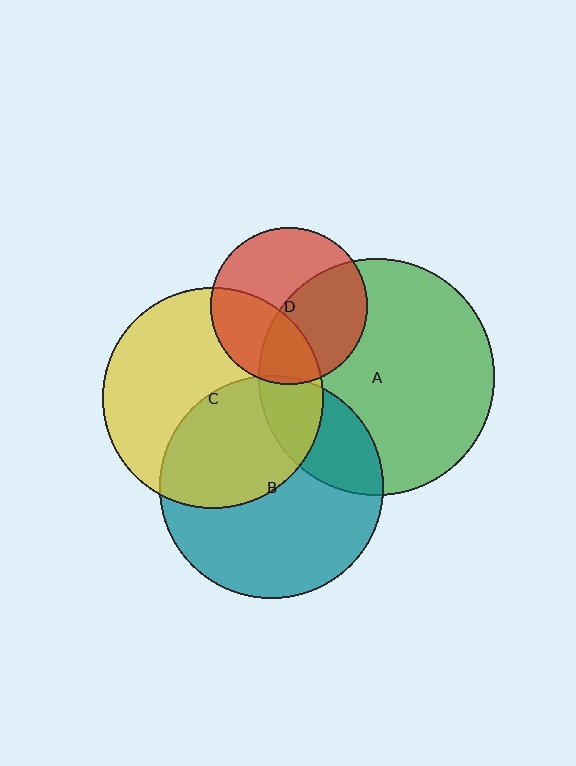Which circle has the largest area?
Circle A (green).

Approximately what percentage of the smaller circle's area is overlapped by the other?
Approximately 40%.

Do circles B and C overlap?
Yes.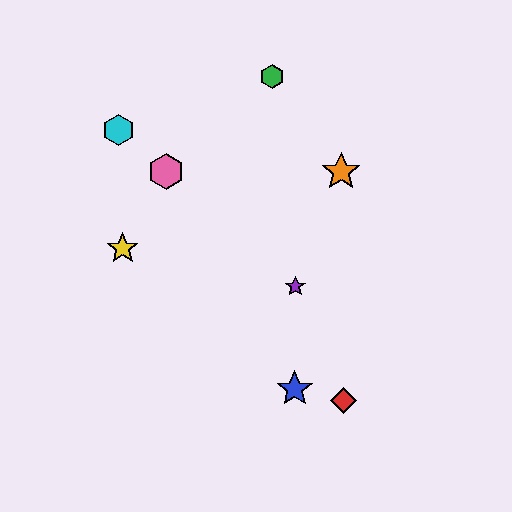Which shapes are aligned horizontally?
The orange star, the pink hexagon are aligned horizontally.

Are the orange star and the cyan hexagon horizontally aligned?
No, the orange star is at y≈172 and the cyan hexagon is at y≈130.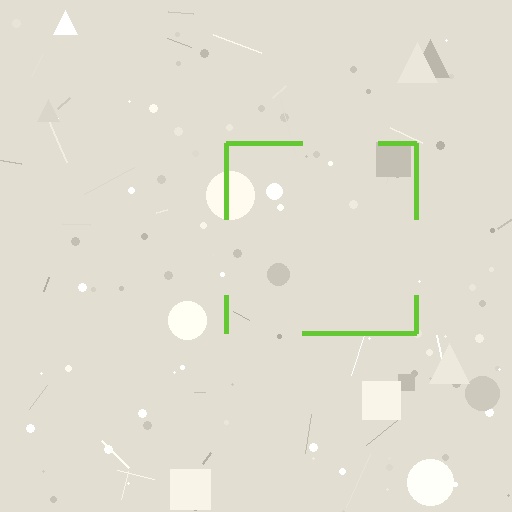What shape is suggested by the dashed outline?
The dashed outline suggests a square.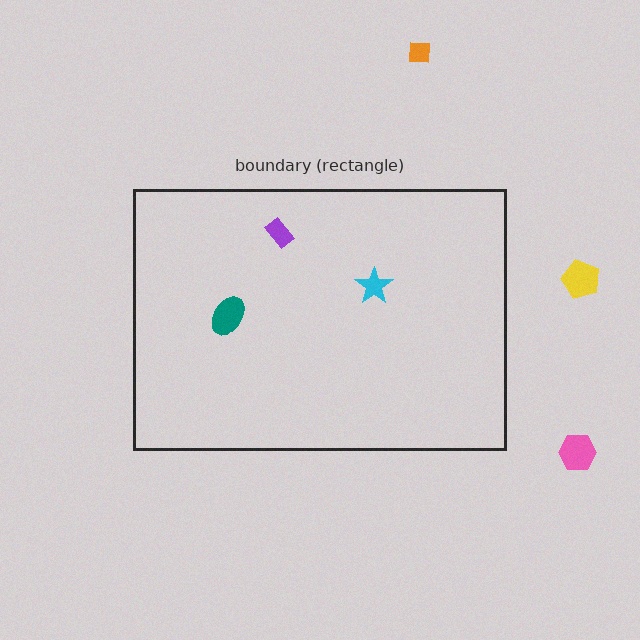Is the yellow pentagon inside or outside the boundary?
Outside.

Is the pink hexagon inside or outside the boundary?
Outside.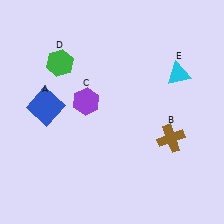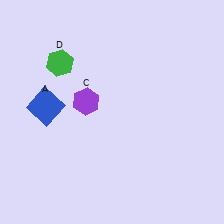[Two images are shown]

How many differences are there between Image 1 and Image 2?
There are 2 differences between the two images.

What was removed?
The cyan triangle (E), the brown cross (B) were removed in Image 2.